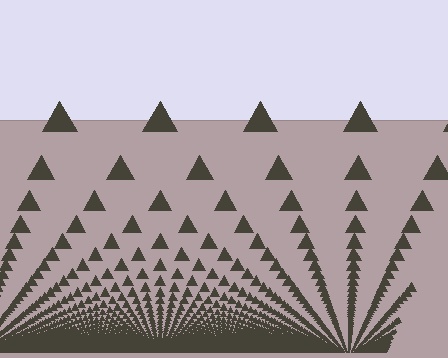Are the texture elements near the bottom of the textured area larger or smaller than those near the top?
Smaller. The gradient is inverted — elements near the bottom are smaller and denser.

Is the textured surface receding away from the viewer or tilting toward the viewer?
The surface appears to tilt toward the viewer. Texture elements get larger and sparser toward the top.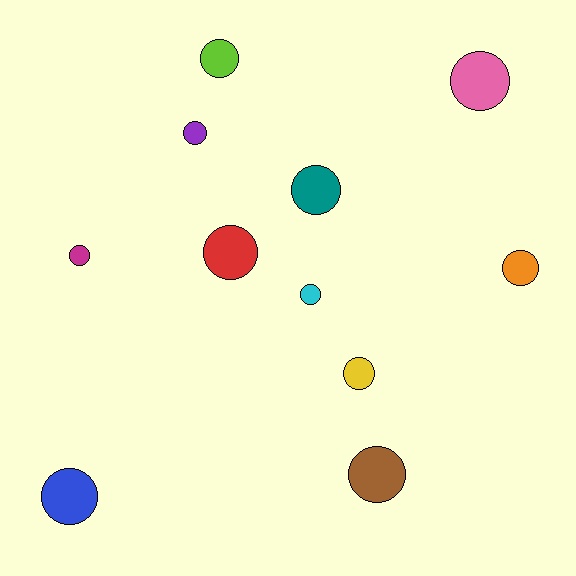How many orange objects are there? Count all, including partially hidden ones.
There is 1 orange object.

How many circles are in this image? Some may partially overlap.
There are 11 circles.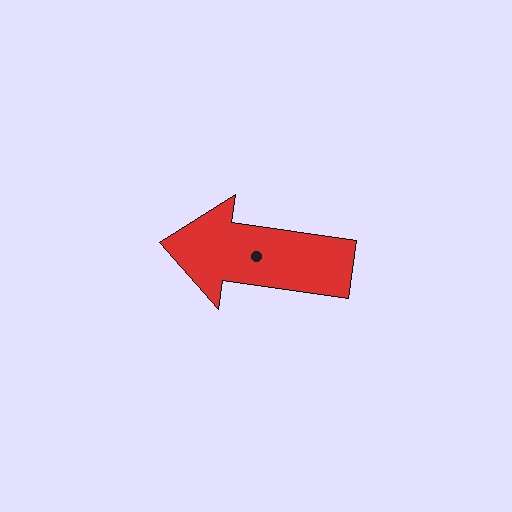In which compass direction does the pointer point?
West.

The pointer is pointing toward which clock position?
Roughly 9 o'clock.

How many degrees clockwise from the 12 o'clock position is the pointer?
Approximately 278 degrees.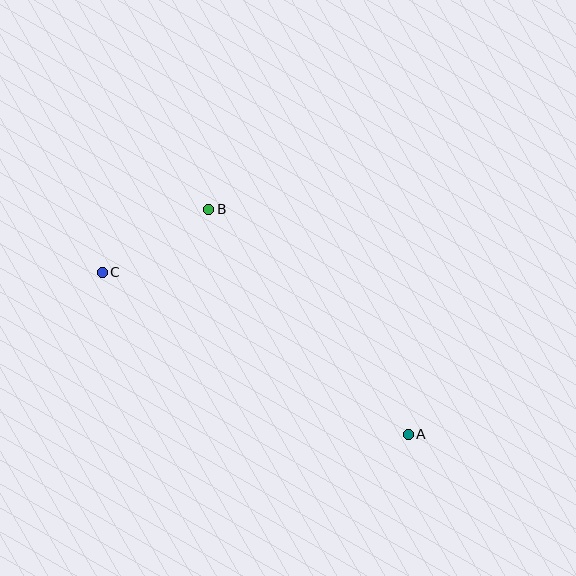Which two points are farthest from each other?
Points A and C are farthest from each other.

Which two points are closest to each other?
Points B and C are closest to each other.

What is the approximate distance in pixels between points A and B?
The distance between A and B is approximately 300 pixels.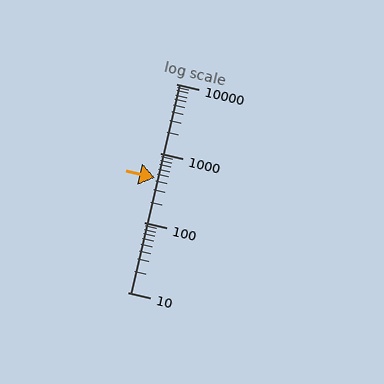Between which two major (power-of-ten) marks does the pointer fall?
The pointer is between 100 and 1000.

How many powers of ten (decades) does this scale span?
The scale spans 3 decades, from 10 to 10000.